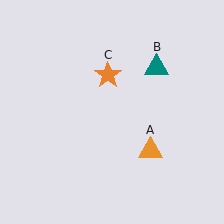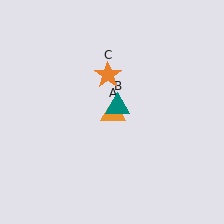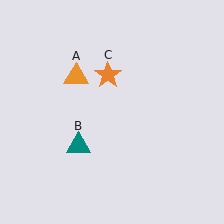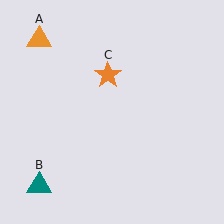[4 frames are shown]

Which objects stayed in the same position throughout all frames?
Orange star (object C) remained stationary.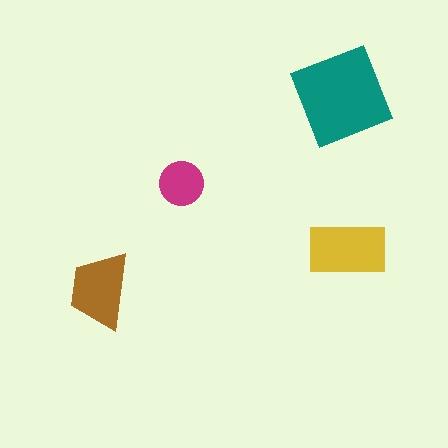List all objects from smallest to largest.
The magenta circle, the brown trapezoid, the yellow rectangle, the teal diamond.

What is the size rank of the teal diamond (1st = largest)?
1st.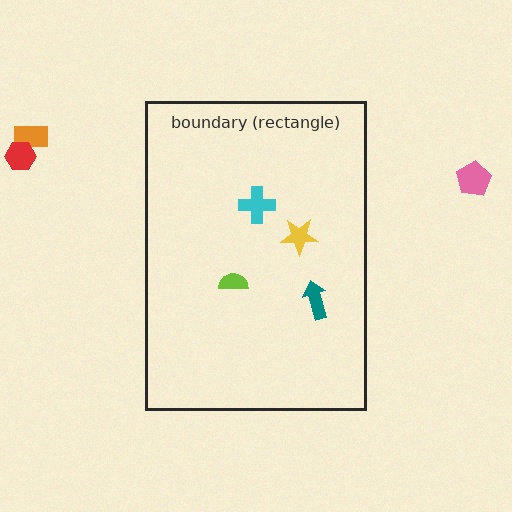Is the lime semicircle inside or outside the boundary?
Inside.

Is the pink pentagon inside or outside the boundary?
Outside.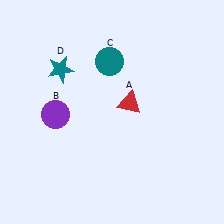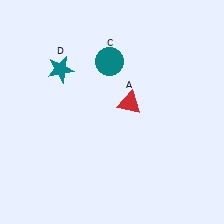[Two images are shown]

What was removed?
The purple circle (B) was removed in Image 2.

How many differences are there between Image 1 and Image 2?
There is 1 difference between the two images.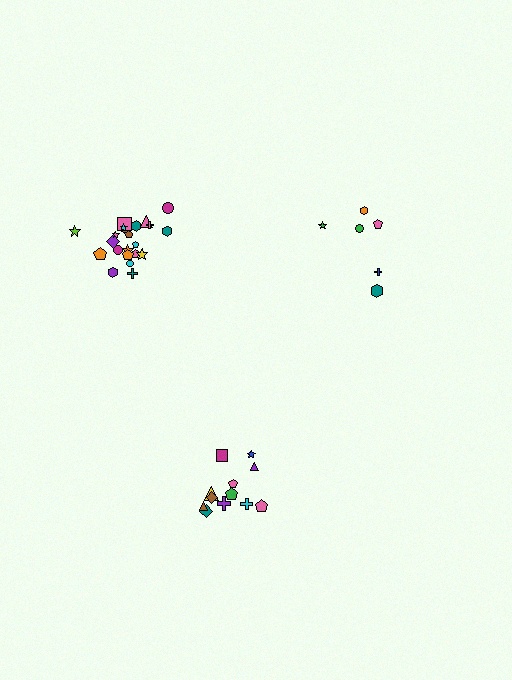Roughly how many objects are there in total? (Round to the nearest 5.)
Roughly 40 objects in total.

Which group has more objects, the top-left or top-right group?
The top-left group.